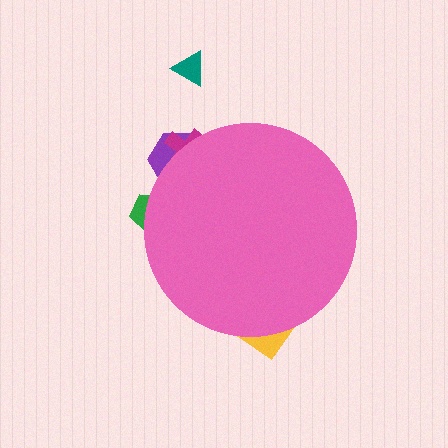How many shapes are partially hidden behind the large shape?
4 shapes are partially hidden.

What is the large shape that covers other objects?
A pink circle.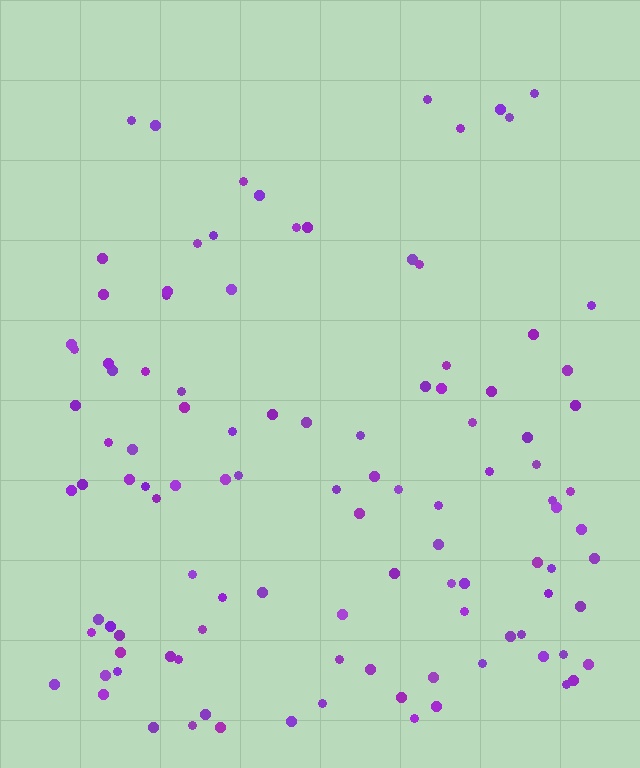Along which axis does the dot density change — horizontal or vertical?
Vertical.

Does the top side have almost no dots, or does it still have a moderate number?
Still a moderate number, just noticeably fewer than the bottom.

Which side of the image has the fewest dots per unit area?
The top.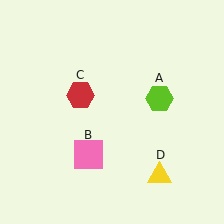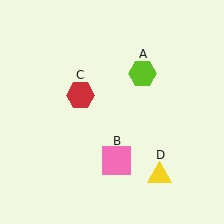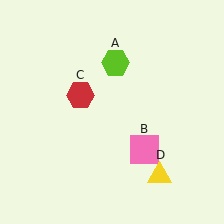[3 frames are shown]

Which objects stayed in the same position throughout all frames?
Red hexagon (object C) and yellow triangle (object D) remained stationary.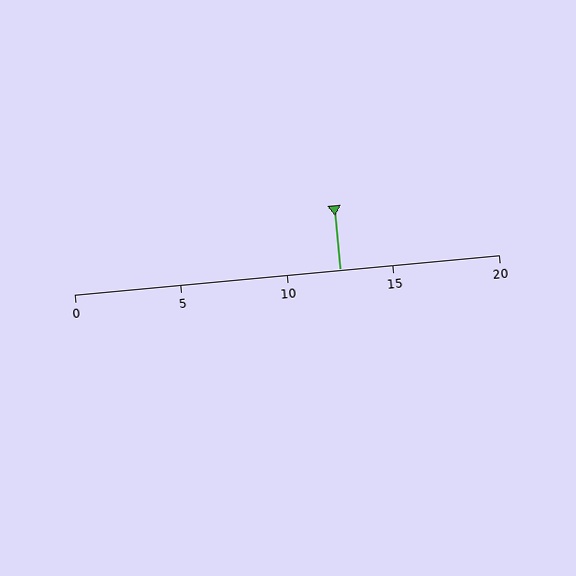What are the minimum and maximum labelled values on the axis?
The axis runs from 0 to 20.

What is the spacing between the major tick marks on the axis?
The major ticks are spaced 5 apart.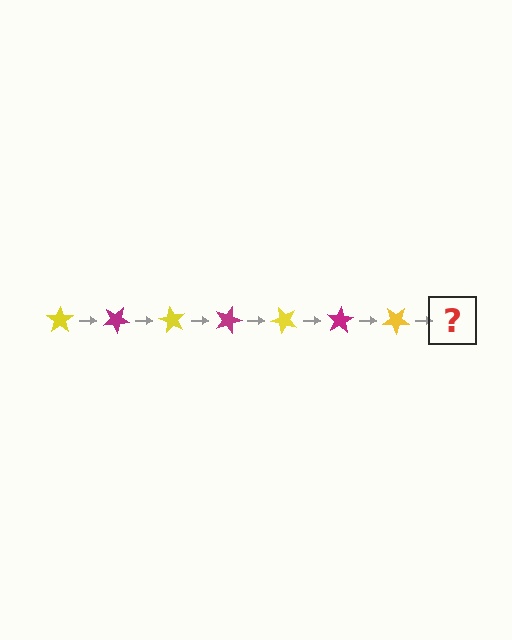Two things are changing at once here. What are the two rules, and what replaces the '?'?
The two rules are that it rotates 30 degrees each step and the color cycles through yellow and magenta. The '?' should be a magenta star, rotated 210 degrees from the start.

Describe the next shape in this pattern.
It should be a magenta star, rotated 210 degrees from the start.